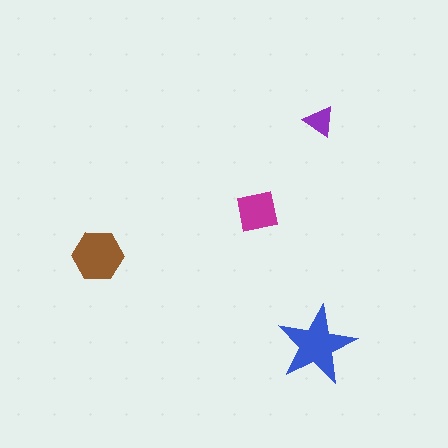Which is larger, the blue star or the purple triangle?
The blue star.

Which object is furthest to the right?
The purple triangle is rightmost.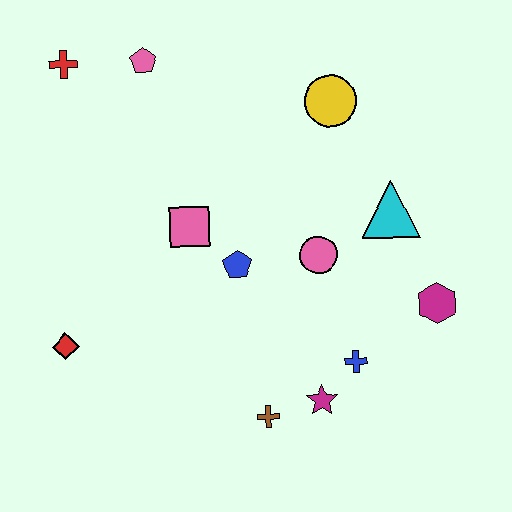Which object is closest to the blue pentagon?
The pink square is closest to the blue pentagon.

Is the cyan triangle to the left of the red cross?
No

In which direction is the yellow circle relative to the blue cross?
The yellow circle is above the blue cross.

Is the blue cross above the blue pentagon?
No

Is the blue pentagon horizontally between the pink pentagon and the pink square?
No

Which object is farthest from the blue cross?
The red cross is farthest from the blue cross.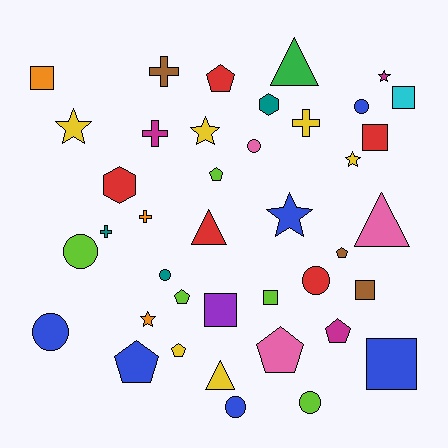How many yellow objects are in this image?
There are 6 yellow objects.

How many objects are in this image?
There are 40 objects.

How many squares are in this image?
There are 7 squares.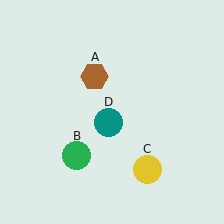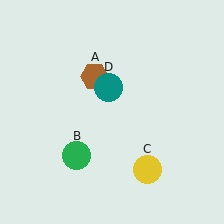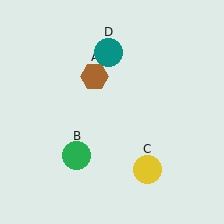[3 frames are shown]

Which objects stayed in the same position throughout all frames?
Brown hexagon (object A) and green circle (object B) and yellow circle (object C) remained stationary.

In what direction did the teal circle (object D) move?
The teal circle (object D) moved up.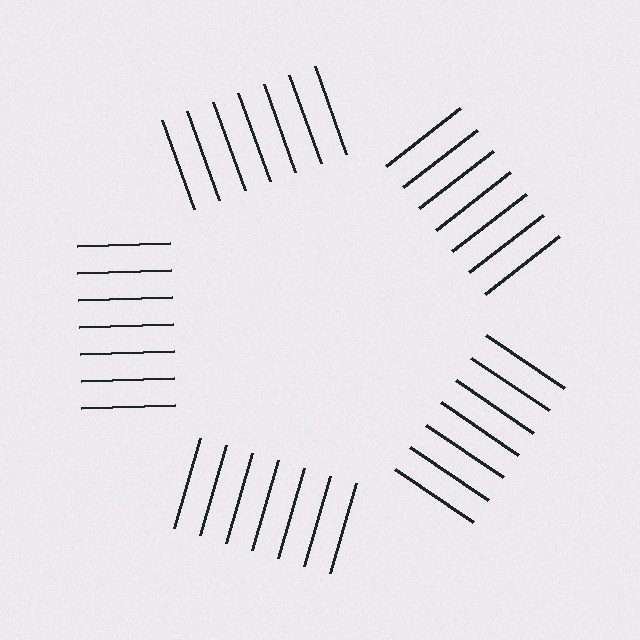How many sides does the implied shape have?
5 sides — the line-ends trace a pentagon.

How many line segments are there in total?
35 — 7 along each of the 5 edges.